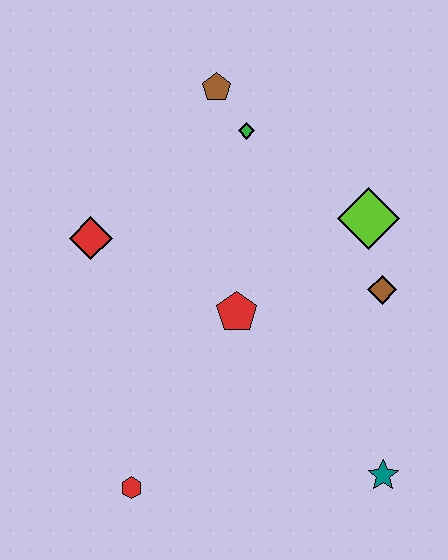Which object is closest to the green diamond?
The brown pentagon is closest to the green diamond.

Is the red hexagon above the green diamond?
No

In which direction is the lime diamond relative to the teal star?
The lime diamond is above the teal star.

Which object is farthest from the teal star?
The brown pentagon is farthest from the teal star.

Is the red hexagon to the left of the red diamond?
No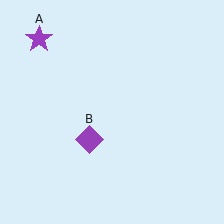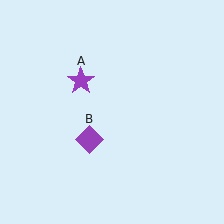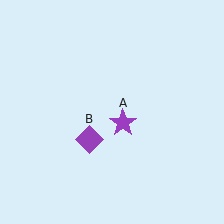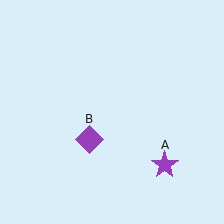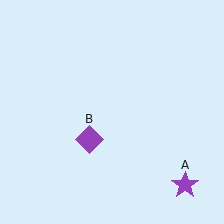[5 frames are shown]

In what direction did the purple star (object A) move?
The purple star (object A) moved down and to the right.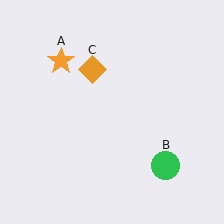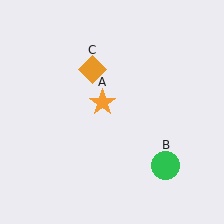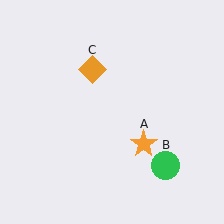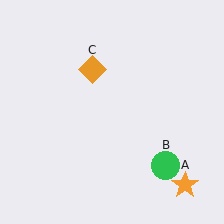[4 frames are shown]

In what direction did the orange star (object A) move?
The orange star (object A) moved down and to the right.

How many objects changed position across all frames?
1 object changed position: orange star (object A).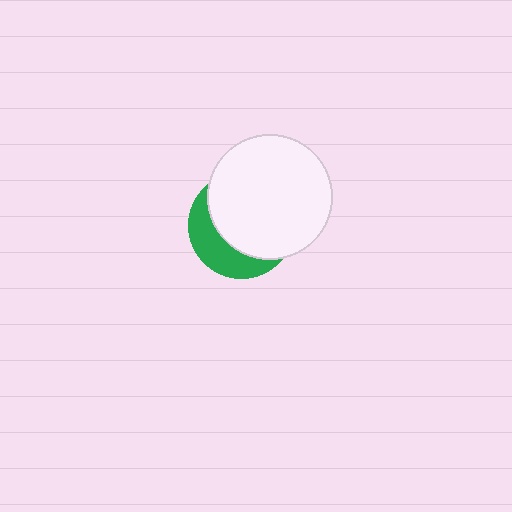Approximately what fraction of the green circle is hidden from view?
Roughly 67% of the green circle is hidden behind the white circle.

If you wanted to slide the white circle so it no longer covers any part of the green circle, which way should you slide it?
Slide it toward the upper-right — that is the most direct way to separate the two shapes.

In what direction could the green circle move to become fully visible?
The green circle could move toward the lower-left. That would shift it out from behind the white circle entirely.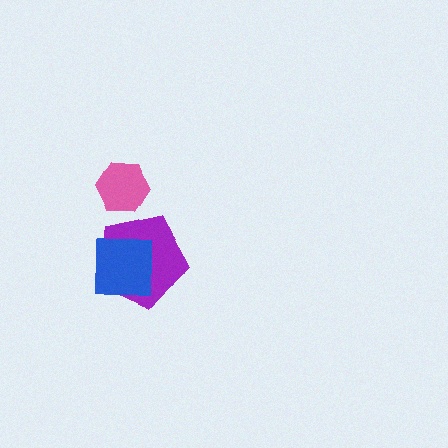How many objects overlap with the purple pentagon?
1 object overlaps with the purple pentagon.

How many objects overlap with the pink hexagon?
0 objects overlap with the pink hexagon.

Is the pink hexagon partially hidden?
No, no other shape covers it.